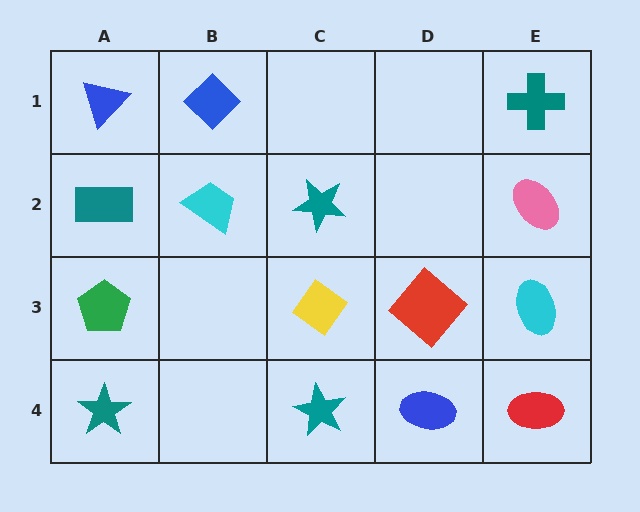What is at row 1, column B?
A blue diamond.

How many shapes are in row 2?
4 shapes.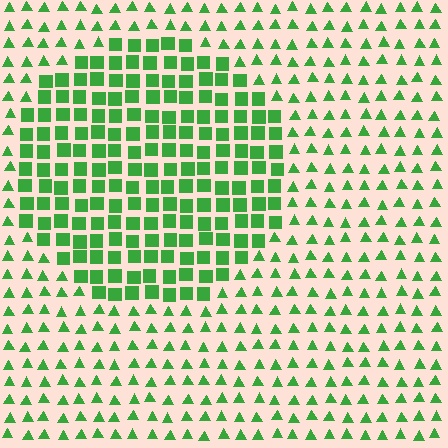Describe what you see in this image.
The image is filled with small green elements arranged in a uniform grid. A circle-shaped region contains squares, while the surrounding area contains triangles. The boundary is defined purely by the change in element shape.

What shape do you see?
I see a circle.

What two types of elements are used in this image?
The image uses squares inside the circle region and triangles outside it.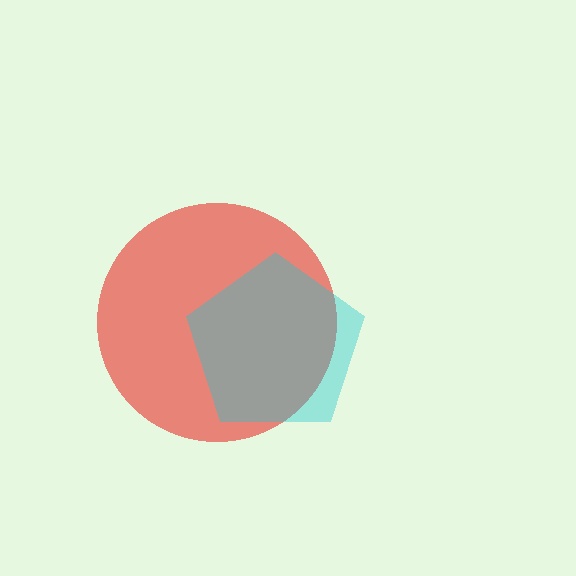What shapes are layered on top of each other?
The layered shapes are: a red circle, a cyan pentagon.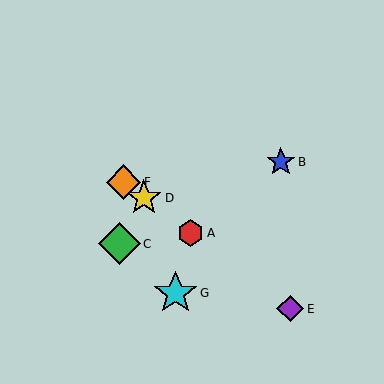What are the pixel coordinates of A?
Object A is at (190, 233).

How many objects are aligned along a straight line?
4 objects (A, D, E, F) are aligned along a straight line.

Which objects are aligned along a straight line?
Objects A, D, E, F are aligned along a straight line.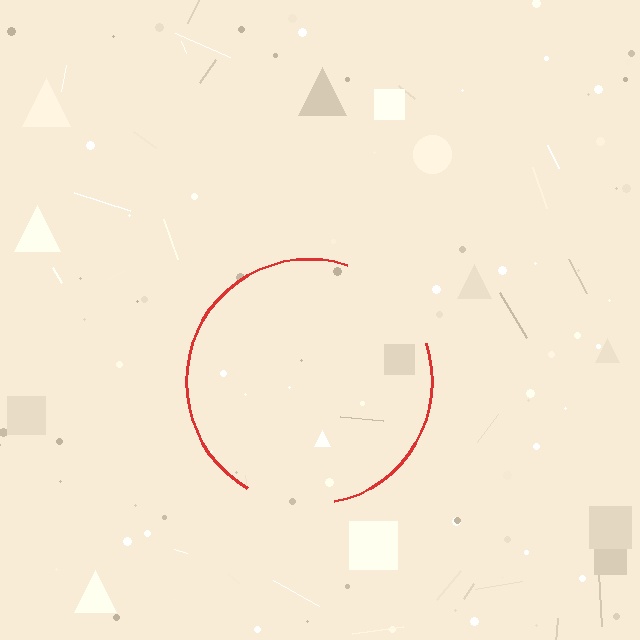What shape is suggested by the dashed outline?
The dashed outline suggests a circle.